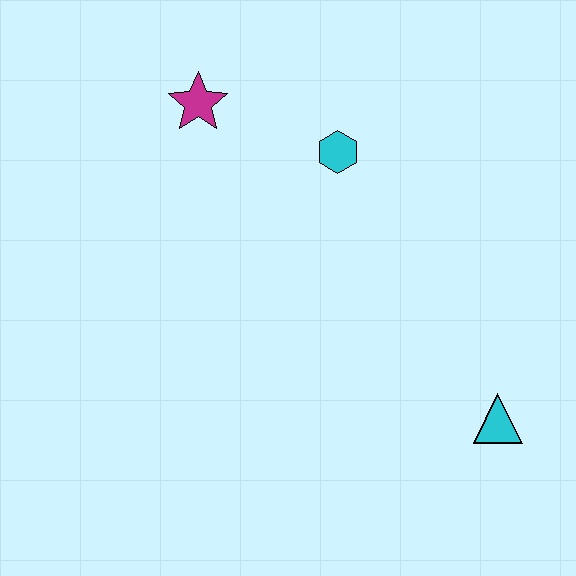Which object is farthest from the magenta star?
The cyan triangle is farthest from the magenta star.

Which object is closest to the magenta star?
The cyan hexagon is closest to the magenta star.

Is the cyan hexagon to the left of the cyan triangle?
Yes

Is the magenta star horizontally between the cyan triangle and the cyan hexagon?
No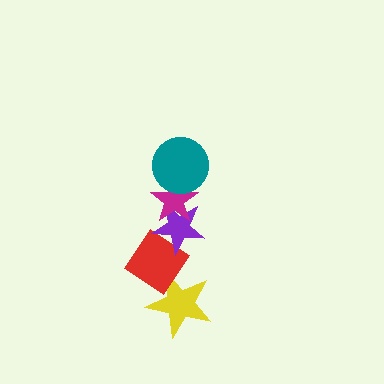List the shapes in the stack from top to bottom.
From top to bottom: the teal circle, the magenta star, the purple star, the red diamond, the yellow star.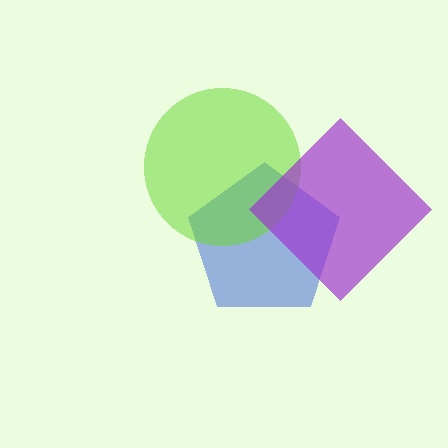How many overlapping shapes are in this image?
There are 3 overlapping shapes in the image.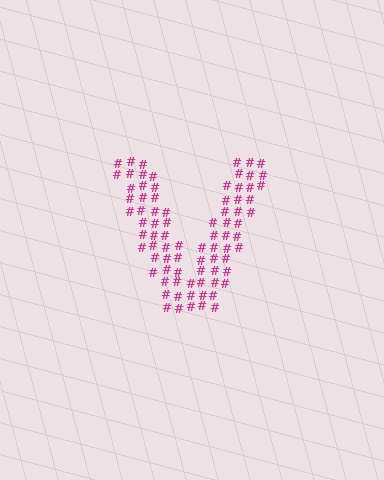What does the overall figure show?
The overall figure shows the letter V.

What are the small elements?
The small elements are hash symbols.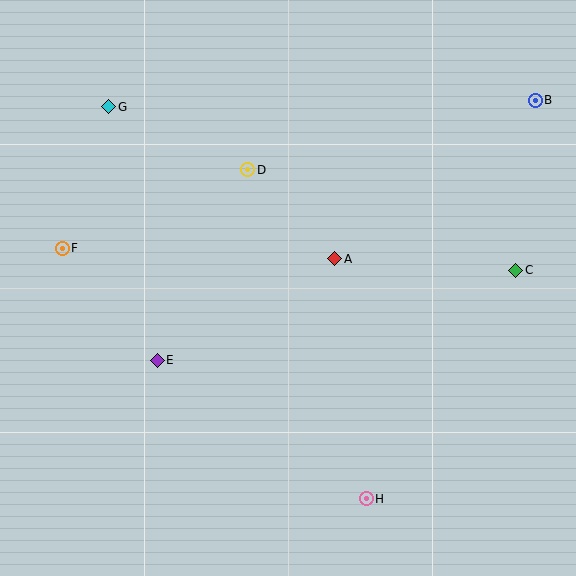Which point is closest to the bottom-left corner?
Point E is closest to the bottom-left corner.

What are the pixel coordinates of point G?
Point G is at (109, 107).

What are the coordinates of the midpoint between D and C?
The midpoint between D and C is at (382, 220).